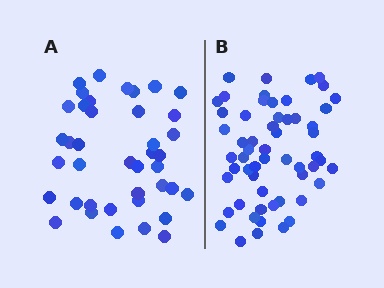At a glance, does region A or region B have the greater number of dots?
Region B (the right region) has more dots.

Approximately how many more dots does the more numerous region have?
Region B has approximately 15 more dots than region A.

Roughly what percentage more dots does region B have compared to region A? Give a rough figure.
About 40% more.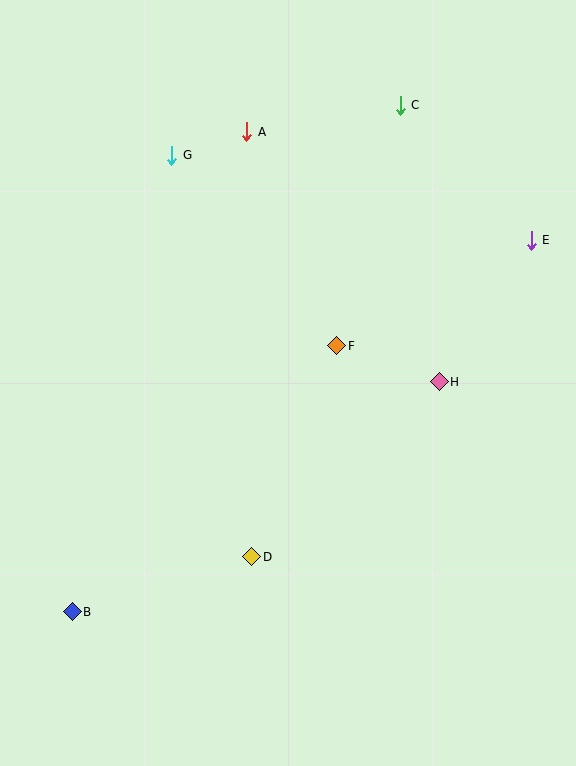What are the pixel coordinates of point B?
Point B is at (72, 612).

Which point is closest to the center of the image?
Point F at (337, 346) is closest to the center.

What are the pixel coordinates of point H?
Point H is at (439, 382).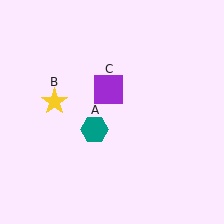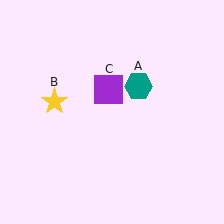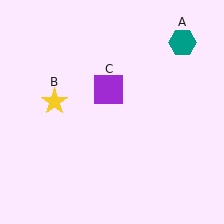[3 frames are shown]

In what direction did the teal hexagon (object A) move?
The teal hexagon (object A) moved up and to the right.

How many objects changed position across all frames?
1 object changed position: teal hexagon (object A).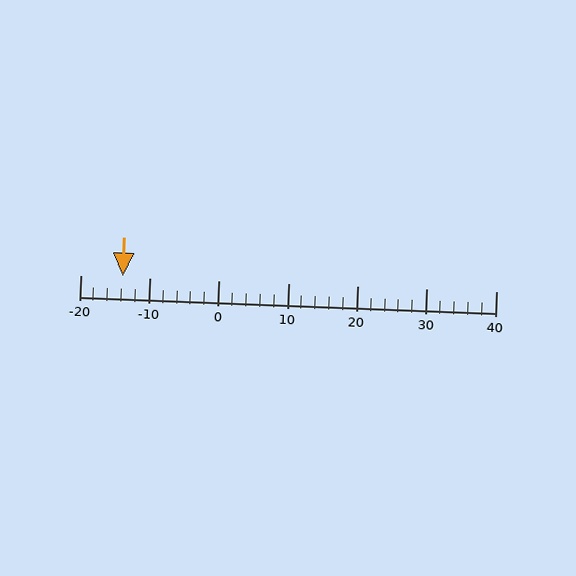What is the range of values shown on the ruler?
The ruler shows values from -20 to 40.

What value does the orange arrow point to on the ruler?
The orange arrow points to approximately -14.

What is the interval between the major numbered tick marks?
The major tick marks are spaced 10 units apart.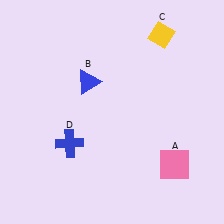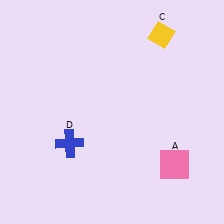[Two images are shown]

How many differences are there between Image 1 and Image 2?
There is 1 difference between the two images.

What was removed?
The blue triangle (B) was removed in Image 2.